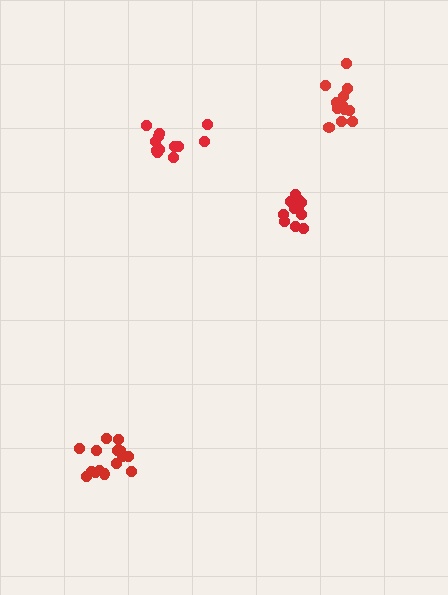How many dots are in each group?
Group 1: 12 dots, Group 2: 12 dots, Group 3: 12 dots, Group 4: 15 dots (51 total).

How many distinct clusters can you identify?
There are 4 distinct clusters.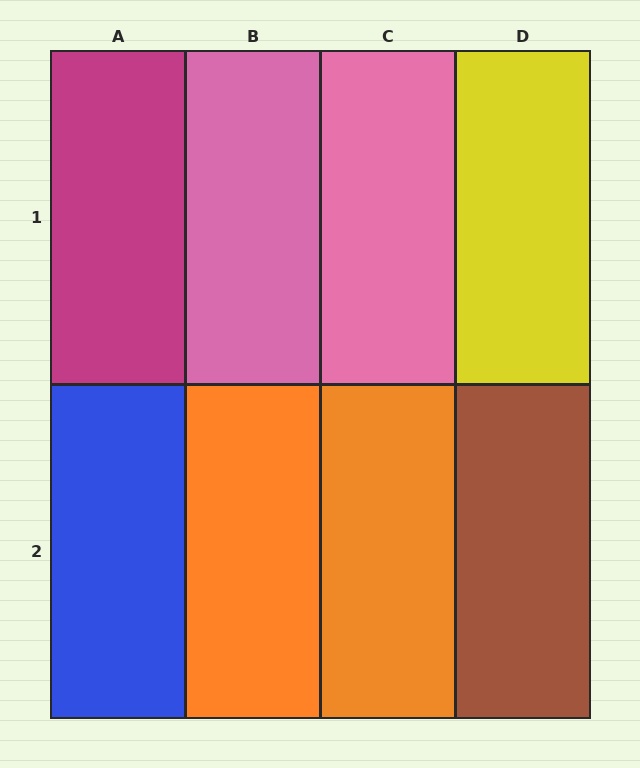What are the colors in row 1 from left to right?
Magenta, pink, pink, yellow.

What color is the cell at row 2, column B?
Orange.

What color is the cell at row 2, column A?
Blue.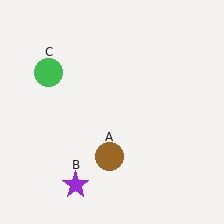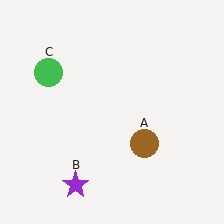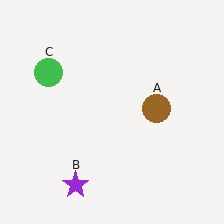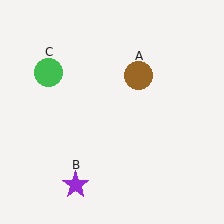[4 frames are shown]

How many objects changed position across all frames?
1 object changed position: brown circle (object A).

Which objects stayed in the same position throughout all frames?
Purple star (object B) and green circle (object C) remained stationary.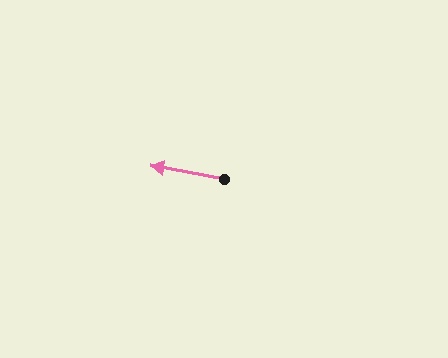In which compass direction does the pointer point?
West.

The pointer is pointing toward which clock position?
Roughly 9 o'clock.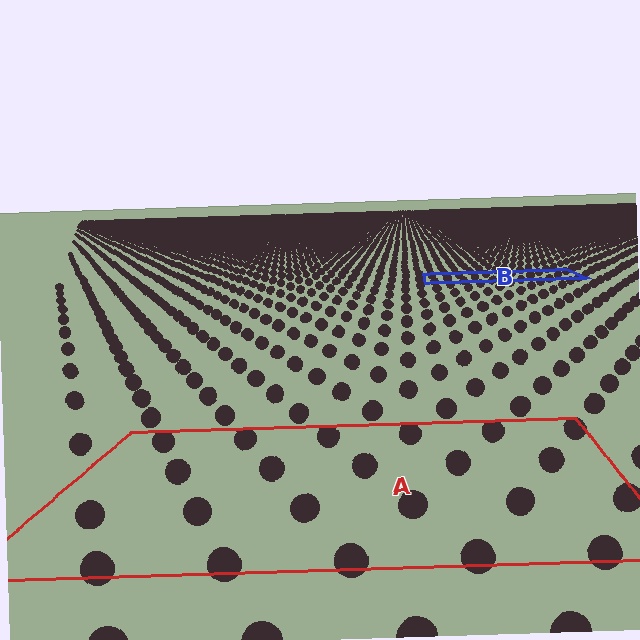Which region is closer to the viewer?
Region A is closer. The texture elements there are larger and more spread out.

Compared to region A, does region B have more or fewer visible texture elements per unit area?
Region B has more texture elements per unit area — they are packed more densely because it is farther away.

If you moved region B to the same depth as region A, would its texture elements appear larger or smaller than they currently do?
They would appear larger. At a closer depth, the same texture elements are projected at a bigger on-screen size.